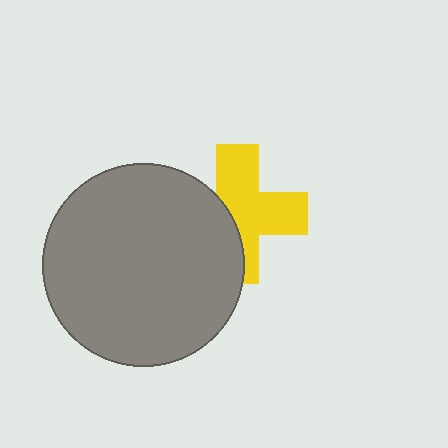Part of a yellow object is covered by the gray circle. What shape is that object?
It is a cross.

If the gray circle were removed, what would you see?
You would see the complete yellow cross.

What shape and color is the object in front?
The object in front is a gray circle.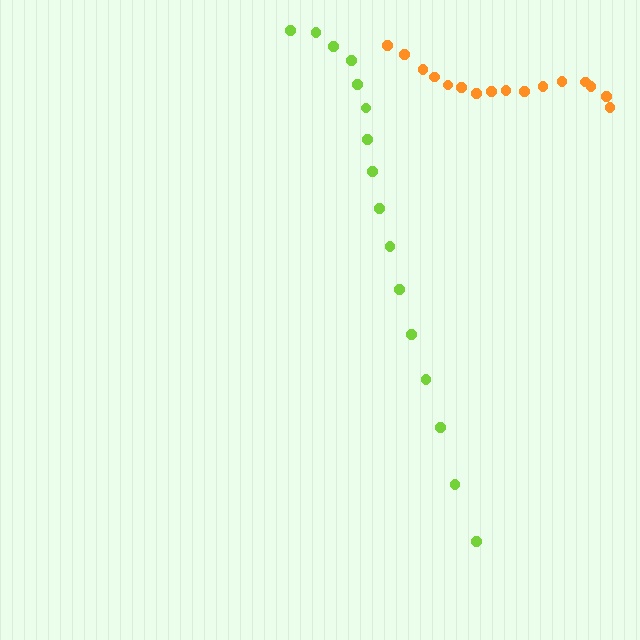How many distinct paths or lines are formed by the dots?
There are 2 distinct paths.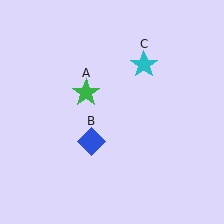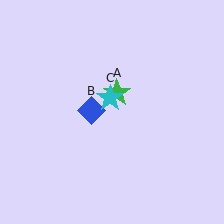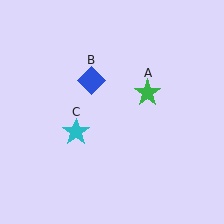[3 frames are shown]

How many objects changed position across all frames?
3 objects changed position: green star (object A), blue diamond (object B), cyan star (object C).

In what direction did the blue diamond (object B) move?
The blue diamond (object B) moved up.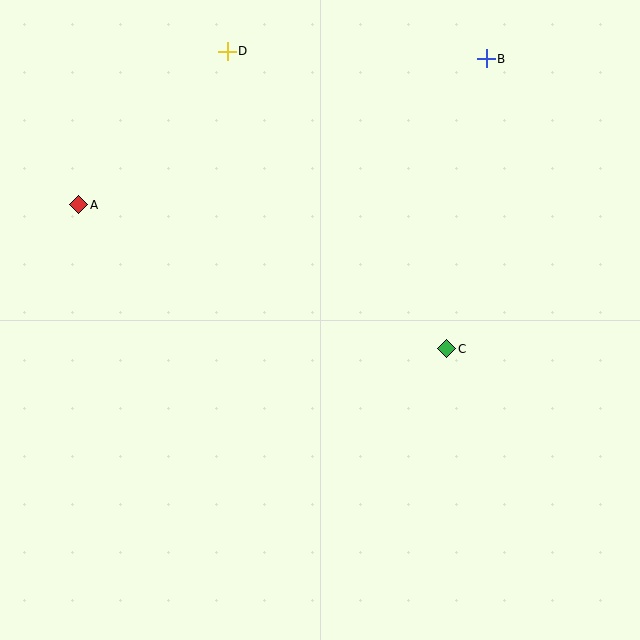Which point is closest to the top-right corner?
Point B is closest to the top-right corner.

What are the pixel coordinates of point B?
Point B is at (486, 59).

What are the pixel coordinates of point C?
Point C is at (447, 349).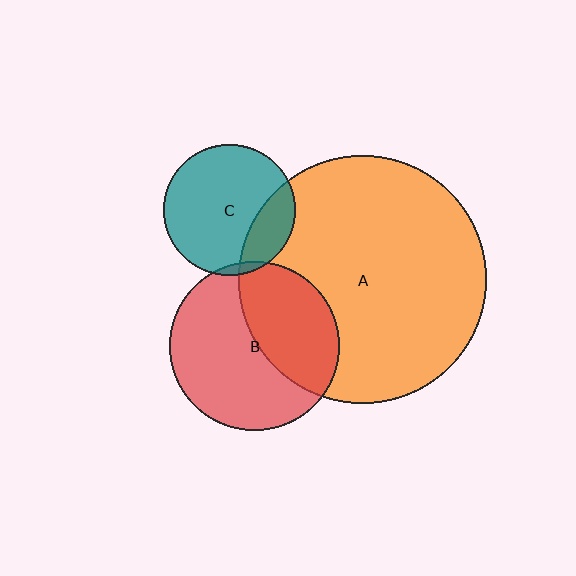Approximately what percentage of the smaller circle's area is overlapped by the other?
Approximately 40%.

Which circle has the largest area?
Circle A (orange).